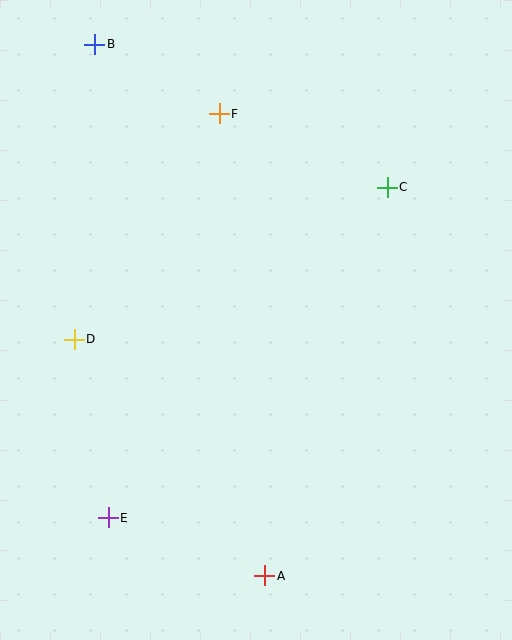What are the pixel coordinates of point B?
Point B is at (95, 44).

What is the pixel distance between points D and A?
The distance between D and A is 304 pixels.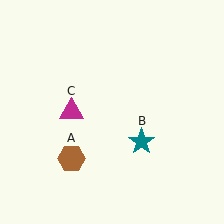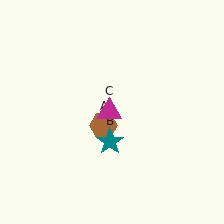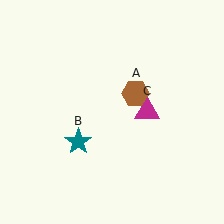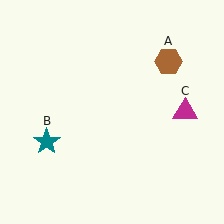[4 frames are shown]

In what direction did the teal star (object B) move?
The teal star (object B) moved left.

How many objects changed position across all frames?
3 objects changed position: brown hexagon (object A), teal star (object B), magenta triangle (object C).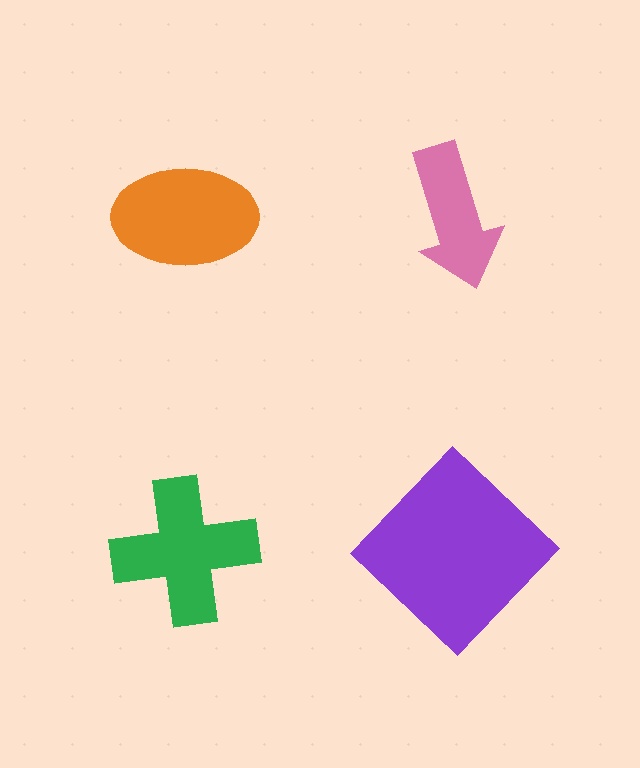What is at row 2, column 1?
A green cross.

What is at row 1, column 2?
A pink arrow.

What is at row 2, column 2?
A purple diamond.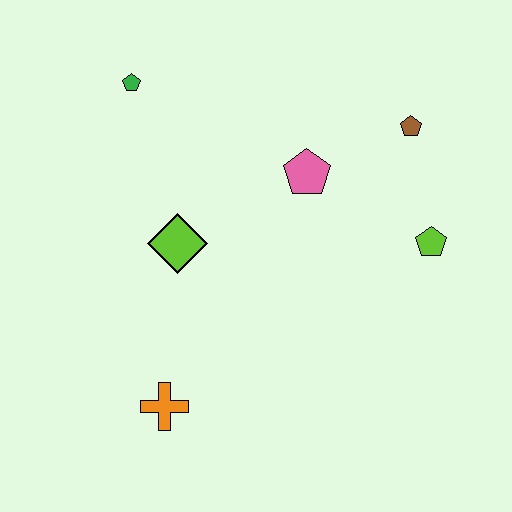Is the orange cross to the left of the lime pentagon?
Yes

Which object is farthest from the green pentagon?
The lime pentagon is farthest from the green pentagon.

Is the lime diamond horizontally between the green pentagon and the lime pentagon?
Yes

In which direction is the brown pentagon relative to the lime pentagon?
The brown pentagon is above the lime pentagon.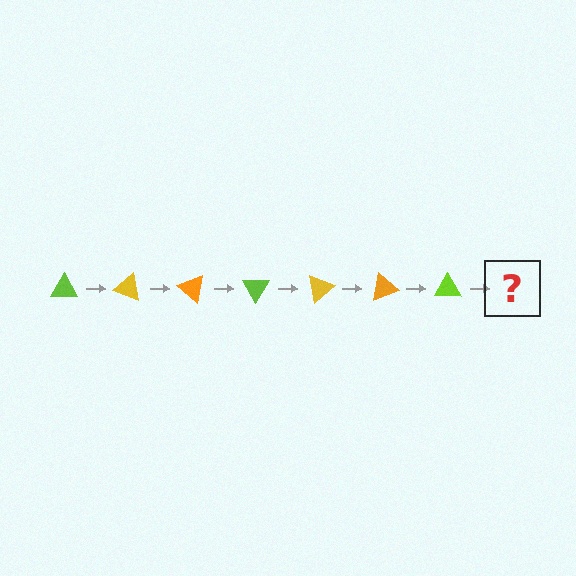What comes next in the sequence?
The next element should be a yellow triangle, rotated 140 degrees from the start.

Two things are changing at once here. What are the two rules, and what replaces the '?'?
The two rules are that it rotates 20 degrees each step and the color cycles through lime, yellow, and orange. The '?' should be a yellow triangle, rotated 140 degrees from the start.